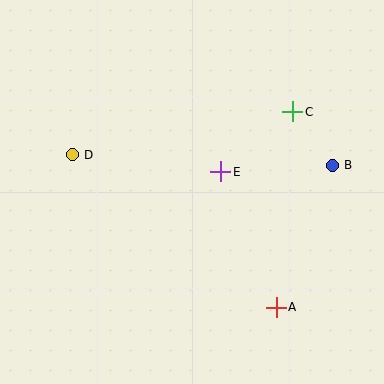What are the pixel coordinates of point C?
Point C is at (293, 112).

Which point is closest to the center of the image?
Point E at (221, 172) is closest to the center.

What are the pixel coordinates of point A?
Point A is at (276, 307).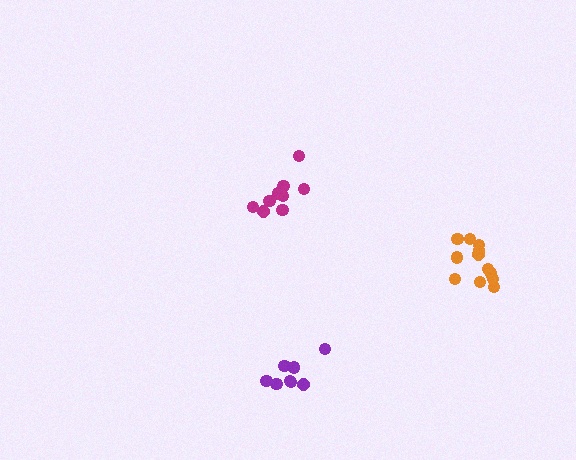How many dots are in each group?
Group 1: 10 dots, Group 2: 12 dots, Group 3: 8 dots (30 total).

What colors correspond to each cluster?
The clusters are colored: magenta, orange, purple.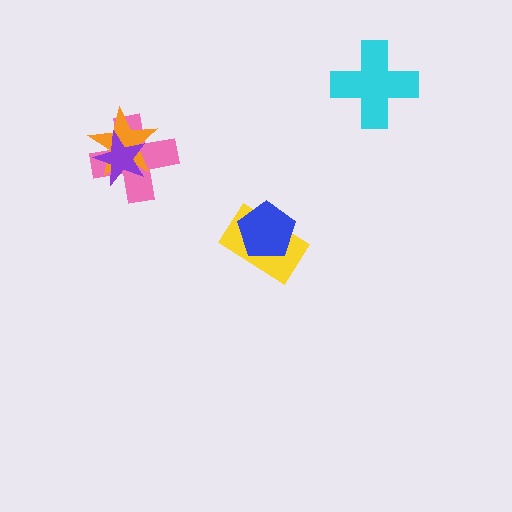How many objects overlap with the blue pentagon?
1 object overlaps with the blue pentagon.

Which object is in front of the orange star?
The purple star is in front of the orange star.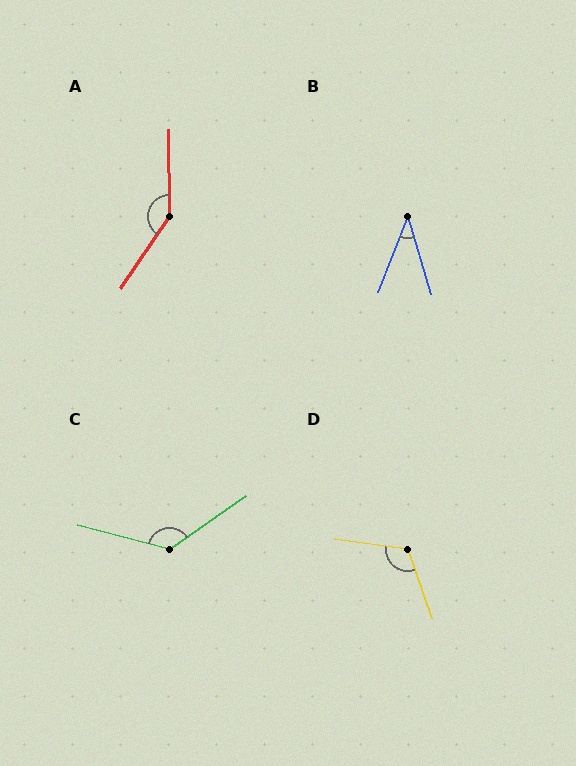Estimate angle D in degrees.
Approximately 117 degrees.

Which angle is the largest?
A, at approximately 146 degrees.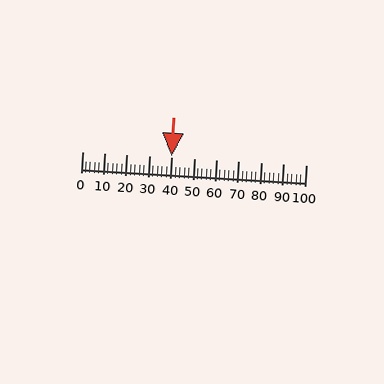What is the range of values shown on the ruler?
The ruler shows values from 0 to 100.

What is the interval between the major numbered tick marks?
The major tick marks are spaced 10 units apart.